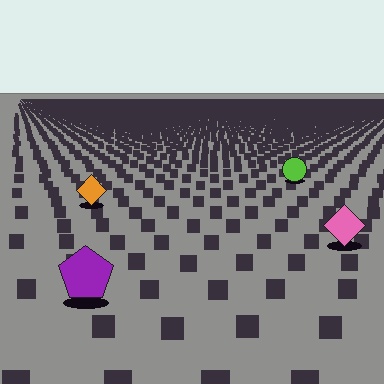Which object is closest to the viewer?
The purple pentagon is closest. The texture marks near it are larger and more spread out.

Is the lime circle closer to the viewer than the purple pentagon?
No. The purple pentagon is closer — you can tell from the texture gradient: the ground texture is coarser near it.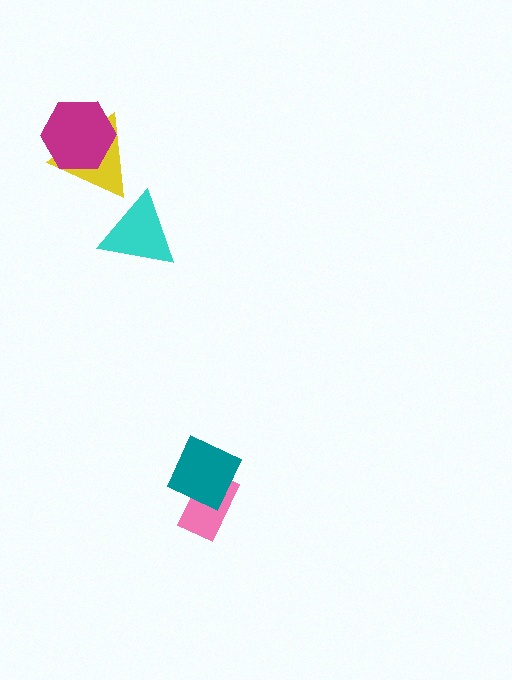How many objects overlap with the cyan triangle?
0 objects overlap with the cyan triangle.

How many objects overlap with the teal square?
1 object overlaps with the teal square.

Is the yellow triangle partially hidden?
Yes, it is partially covered by another shape.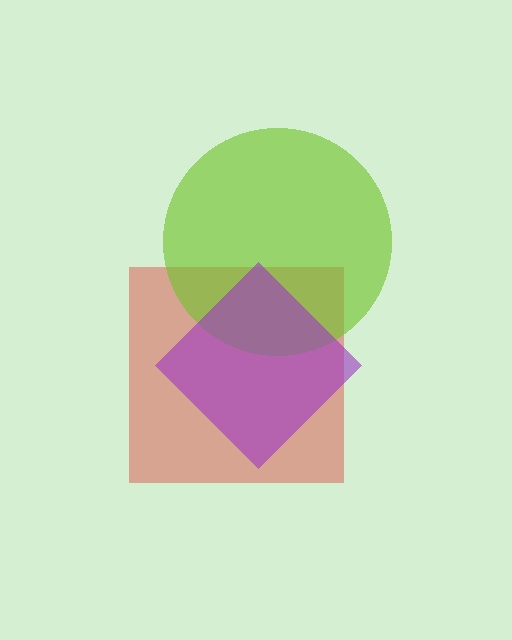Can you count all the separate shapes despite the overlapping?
Yes, there are 3 separate shapes.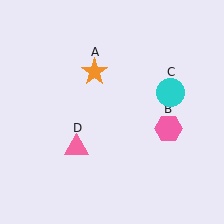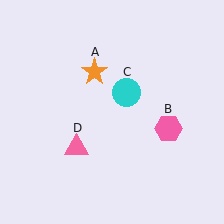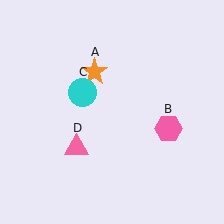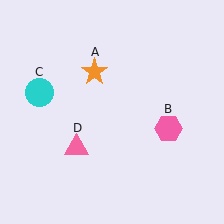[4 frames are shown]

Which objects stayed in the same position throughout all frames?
Orange star (object A) and pink hexagon (object B) and pink triangle (object D) remained stationary.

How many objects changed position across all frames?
1 object changed position: cyan circle (object C).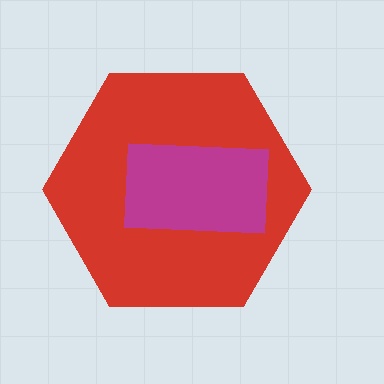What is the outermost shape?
The red hexagon.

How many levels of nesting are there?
2.